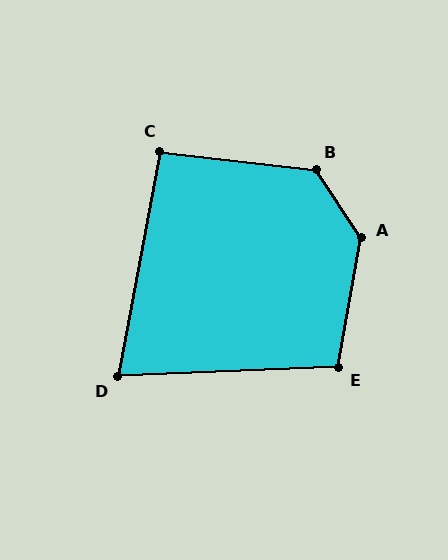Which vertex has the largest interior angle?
A, at approximately 136 degrees.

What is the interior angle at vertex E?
Approximately 102 degrees (obtuse).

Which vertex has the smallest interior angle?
D, at approximately 77 degrees.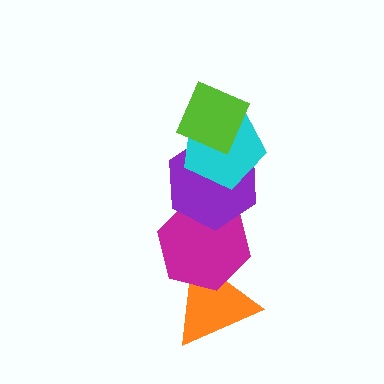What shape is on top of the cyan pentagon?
The lime diamond is on top of the cyan pentagon.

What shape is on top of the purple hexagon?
The cyan pentagon is on top of the purple hexagon.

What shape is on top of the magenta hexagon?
The purple hexagon is on top of the magenta hexagon.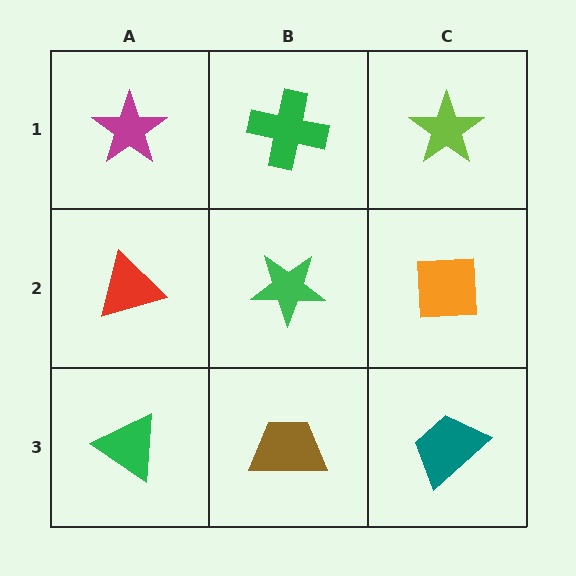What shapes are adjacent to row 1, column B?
A green star (row 2, column B), a magenta star (row 1, column A), a lime star (row 1, column C).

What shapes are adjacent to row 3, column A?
A red triangle (row 2, column A), a brown trapezoid (row 3, column B).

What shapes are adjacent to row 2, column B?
A green cross (row 1, column B), a brown trapezoid (row 3, column B), a red triangle (row 2, column A), an orange square (row 2, column C).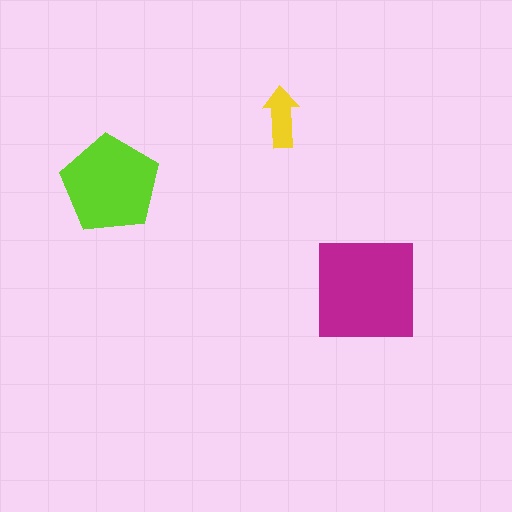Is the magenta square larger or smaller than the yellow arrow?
Larger.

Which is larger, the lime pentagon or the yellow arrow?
The lime pentagon.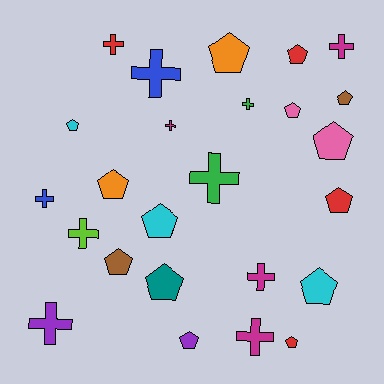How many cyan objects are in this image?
There are 3 cyan objects.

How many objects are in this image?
There are 25 objects.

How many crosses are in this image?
There are 11 crosses.